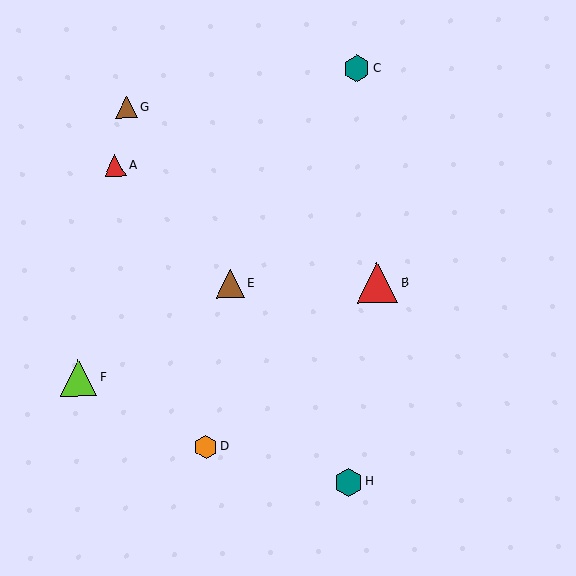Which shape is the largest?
The red triangle (labeled B) is the largest.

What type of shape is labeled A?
Shape A is a red triangle.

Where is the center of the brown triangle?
The center of the brown triangle is at (127, 108).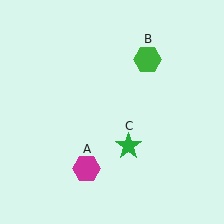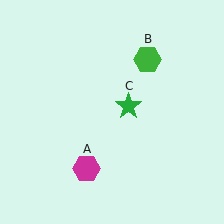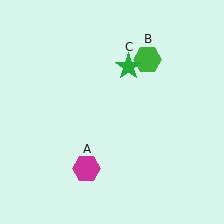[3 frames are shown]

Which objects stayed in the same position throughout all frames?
Magenta hexagon (object A) and green hexagon (object B) remained stationary.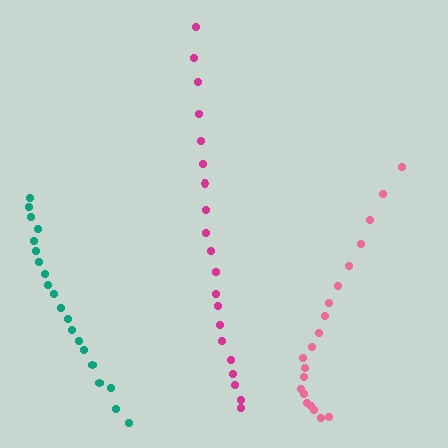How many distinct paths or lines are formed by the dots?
There are 3 distinct paths.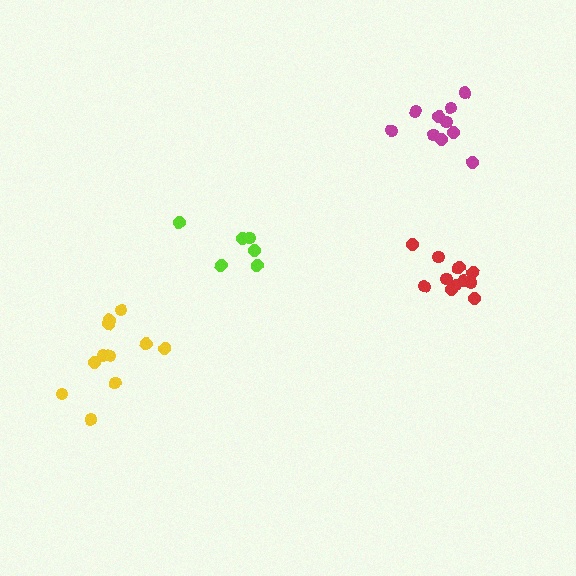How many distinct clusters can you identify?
There are 4 distinct clusters.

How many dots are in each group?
Group 1: 10 dots, Group 2: 6 dots, Group 3: 12 dots, Group 4: 11 dots (39 total).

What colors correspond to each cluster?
The clusters are colored: magenta, lime, red, yellow.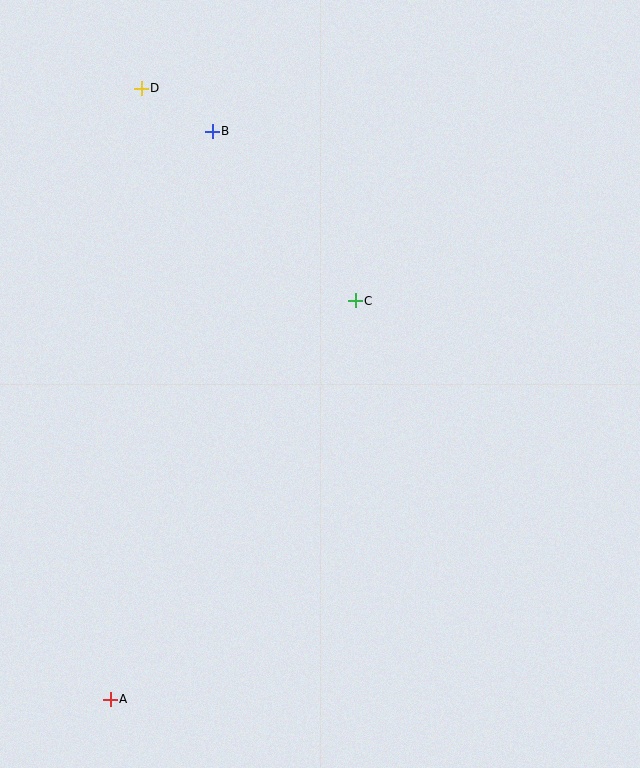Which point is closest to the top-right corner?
Point C is closest to the top-right corner.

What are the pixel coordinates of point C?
Point C is at (355, 301).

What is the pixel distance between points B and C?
The distance between B and C is 222 pixels.